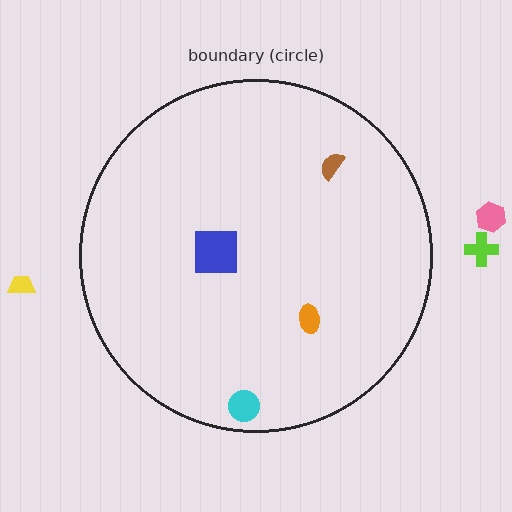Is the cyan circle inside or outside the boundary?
Inside.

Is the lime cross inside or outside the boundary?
Outside.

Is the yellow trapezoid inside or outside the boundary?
Outside.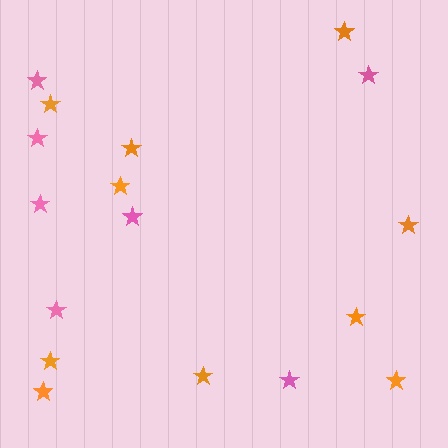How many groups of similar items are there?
There are 2 groups: one group of pink stars (7) and one group of orange stars (10).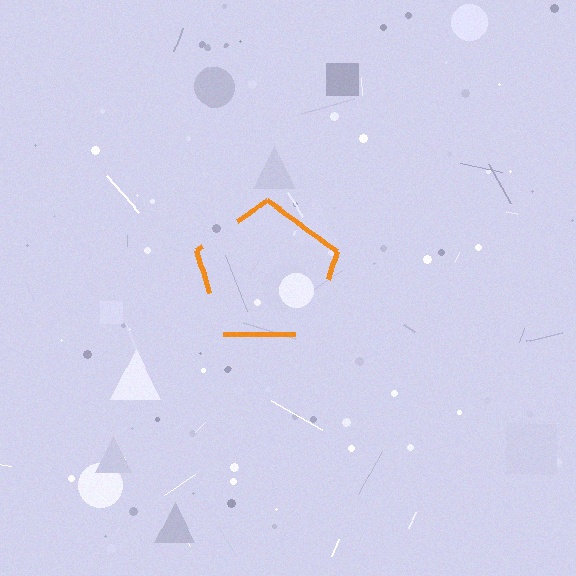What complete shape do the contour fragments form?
The contour fragments form a pentagon.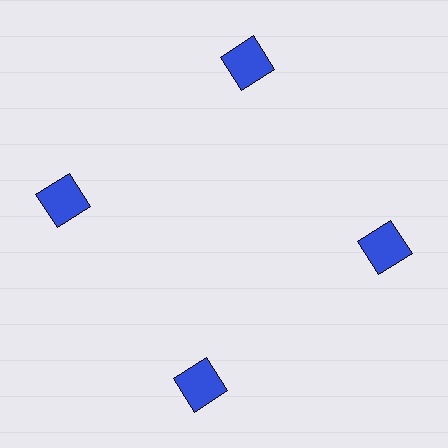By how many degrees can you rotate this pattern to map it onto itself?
The pattern maps onto itself every 90 degrees of rotation.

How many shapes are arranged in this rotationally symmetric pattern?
There are 4 shapes, arranged in 4 groups of 1.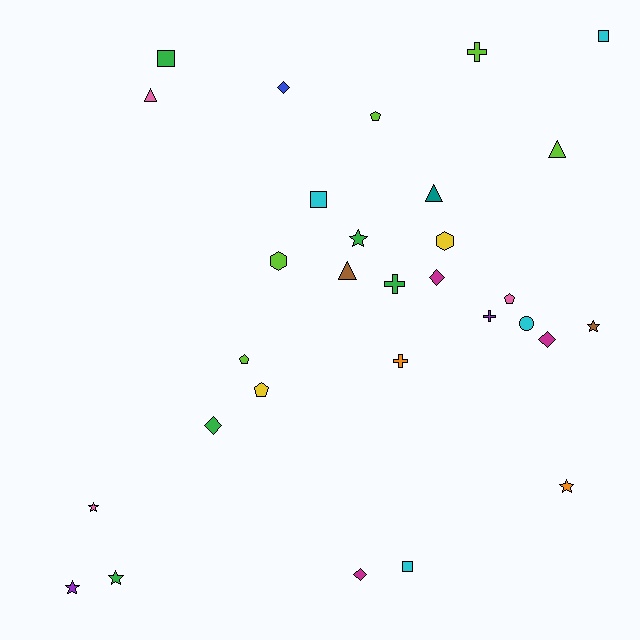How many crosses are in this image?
There are 4 crosses.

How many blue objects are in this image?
There is 1 blue object.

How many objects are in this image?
There are 30 objects.